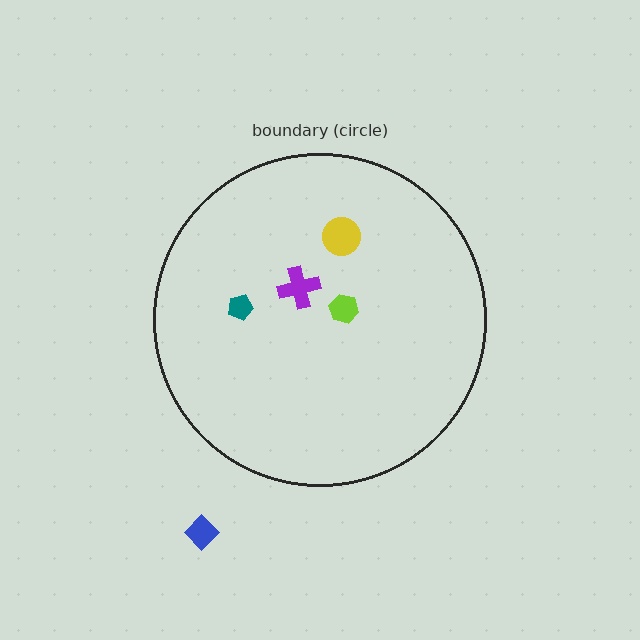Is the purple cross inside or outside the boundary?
Inside.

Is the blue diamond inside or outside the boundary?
Outside.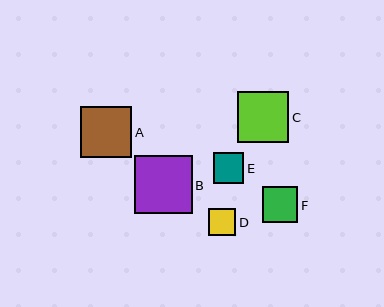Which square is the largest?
Square B is the largest with a size of approximately 57 pixels.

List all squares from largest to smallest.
From largest to smallest: B, C, A, F, E, D.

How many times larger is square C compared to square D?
Square C is approximately 1.9 times the size of square D.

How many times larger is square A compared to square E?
Square A is approximately 1.7 times the size of square E.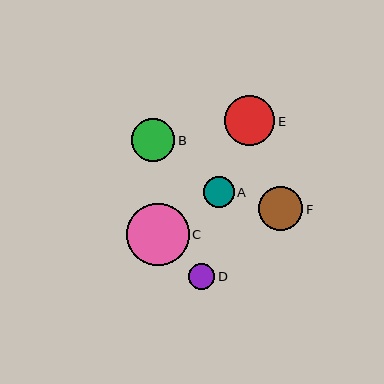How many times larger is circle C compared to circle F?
Circle C is approximately 1.4 times the size of circle F.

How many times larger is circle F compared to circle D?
Circle F is approximately 1.7 times the size of circle D.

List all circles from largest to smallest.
From largest to smallest: C, E, F, B, A, D.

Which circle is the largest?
Circle C is the largest with a size of approximately 62 pixels.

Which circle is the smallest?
Circle D is the smallest with a size of approximately 26 pixels.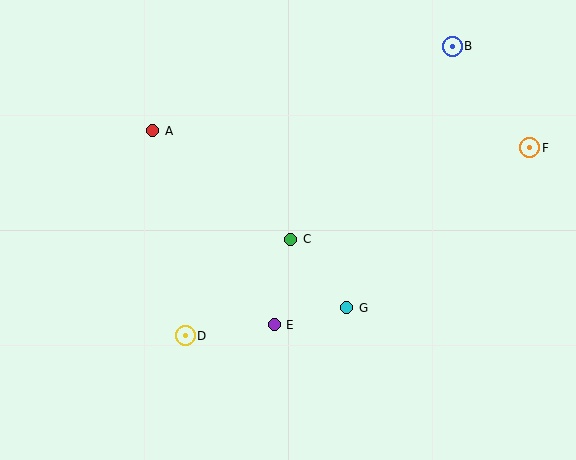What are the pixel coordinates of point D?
Point D is at (185, 336).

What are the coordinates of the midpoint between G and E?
The midpoint between G and E is at (310, 316).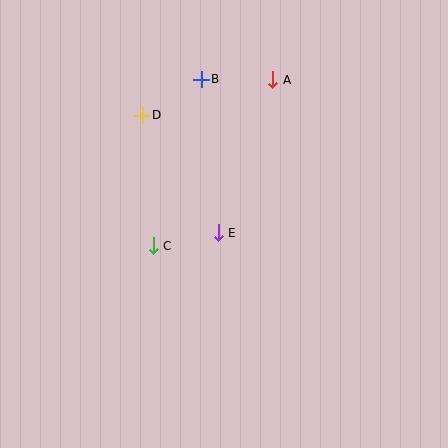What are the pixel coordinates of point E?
Point E is at (218, 233).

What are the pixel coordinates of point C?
Point C is at (153, 246).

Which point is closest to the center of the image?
Point E at (218, 233) is closest to the center.